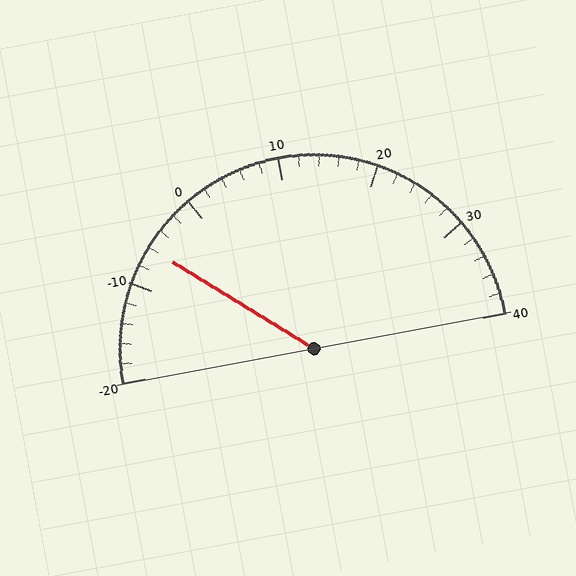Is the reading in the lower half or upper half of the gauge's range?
The reading is in the lower half of the range (-20 to 40).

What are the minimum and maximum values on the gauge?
The gauge ranges from -20 to 40.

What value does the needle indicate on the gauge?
The needle indicates approximately -6.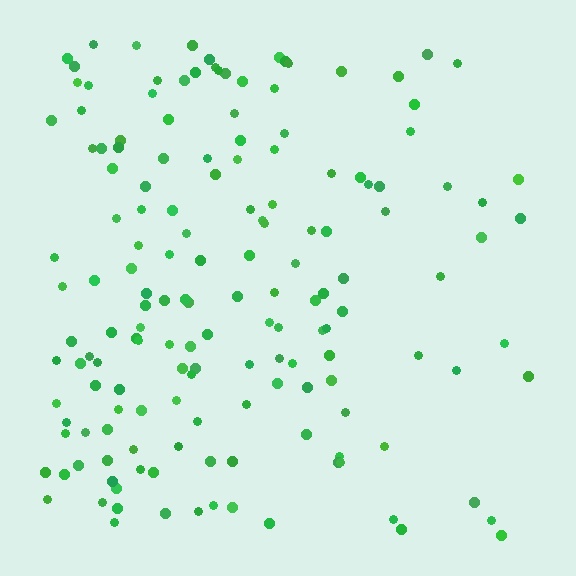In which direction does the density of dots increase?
From right to left, with the left side densest.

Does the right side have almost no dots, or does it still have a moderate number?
Still a moderate number, just noticeably fewer than the left.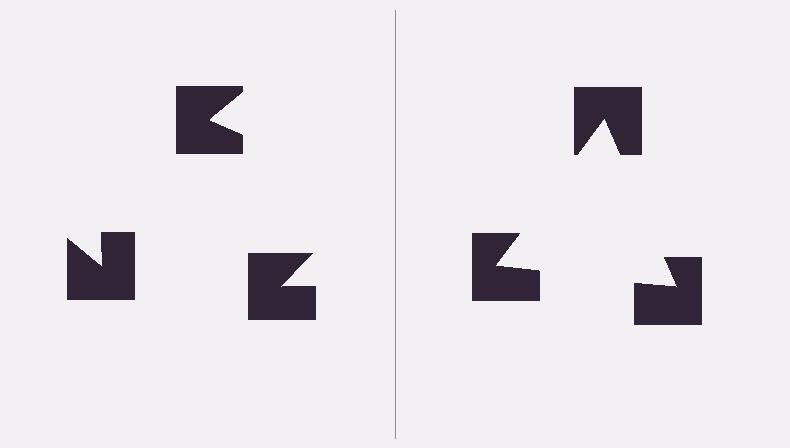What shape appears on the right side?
An illusory triangle.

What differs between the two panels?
The notched squares are positioned identically on both sides; only the wedge orientations differ. On the right they align to a triangle; on the left they are misaligned.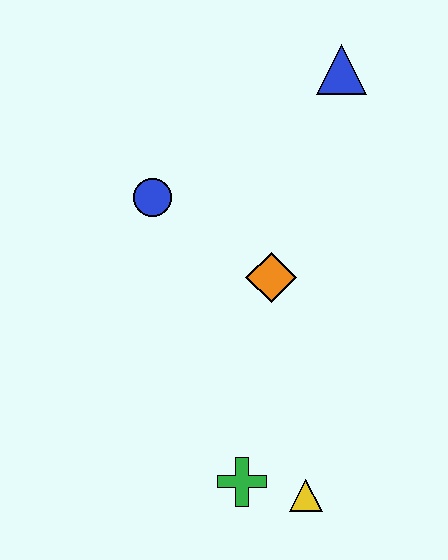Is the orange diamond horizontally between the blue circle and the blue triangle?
Yes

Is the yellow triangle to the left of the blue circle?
No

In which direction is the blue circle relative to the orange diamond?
The blue circle is to the left of the orange diamond.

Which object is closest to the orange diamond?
The blue circle is closest to the orange diamond.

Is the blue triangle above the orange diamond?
Yes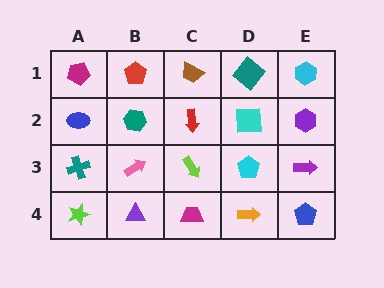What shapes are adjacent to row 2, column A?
A magenta pentagon (row 1, column A), a teal cross (row 3, column A), a teal hexagon (row 2, column B).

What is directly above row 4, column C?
A lime arrow.